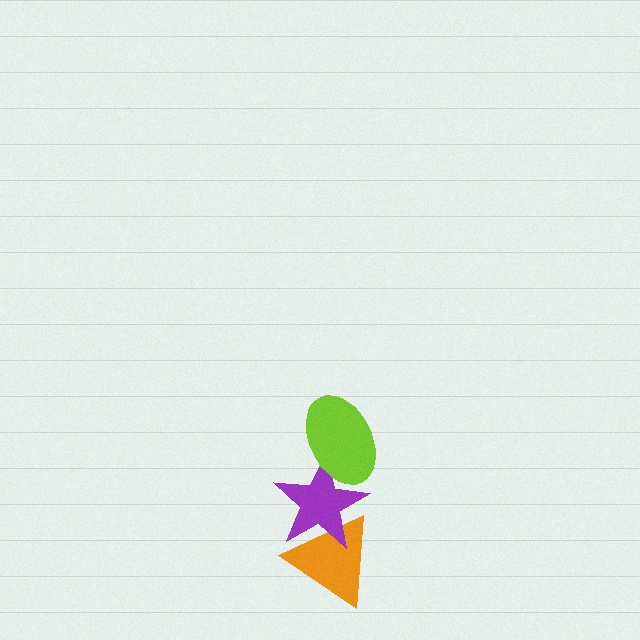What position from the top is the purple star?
The purple star is 2nd from the top.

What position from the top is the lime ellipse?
The lime ellipse is 1st from the top.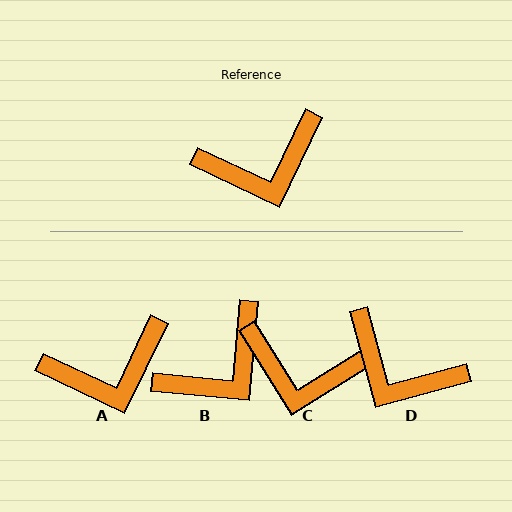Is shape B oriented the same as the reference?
No, it is off by about 20 degrees.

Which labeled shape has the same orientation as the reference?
A.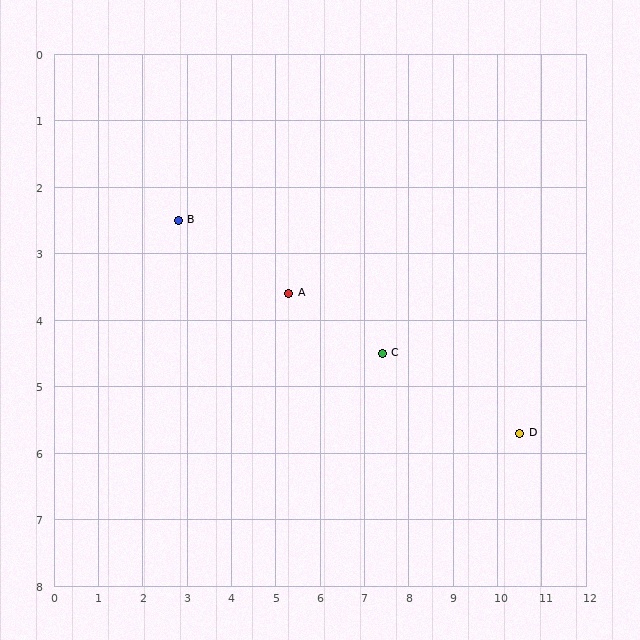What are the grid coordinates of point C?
Point C is at approximately (7.4, 4.5).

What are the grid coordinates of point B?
Point B is at approximately (2.8, 2.5).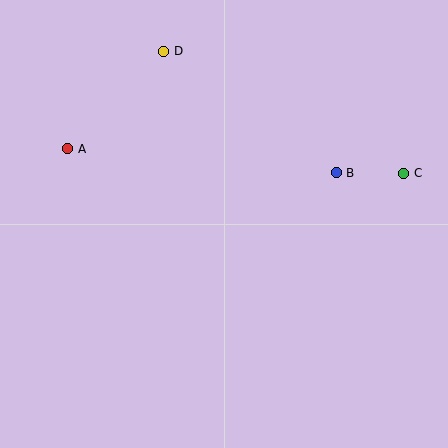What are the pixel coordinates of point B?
Point B is at (336, 173).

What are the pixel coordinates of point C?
Point C is at (404, 173).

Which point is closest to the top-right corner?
Point C is closest to the top-right corner.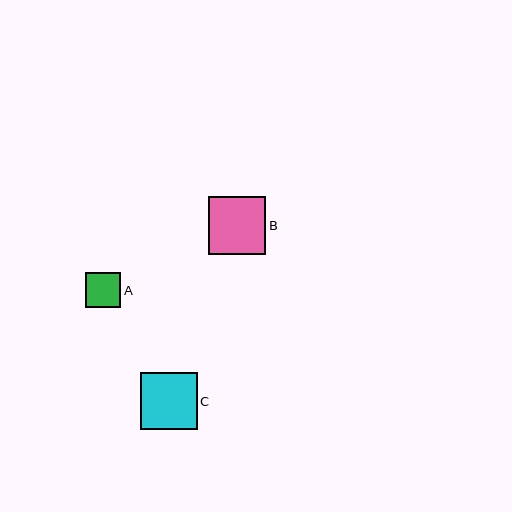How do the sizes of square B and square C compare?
Square B and square C are approximately the same size.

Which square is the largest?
Square B is the largest with a size of approximately 57 pixels.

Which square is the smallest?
Square A is the smallest with a size of approximately 35 pixels.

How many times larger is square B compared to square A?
Square B is approximately 1.6 times the size of square A.